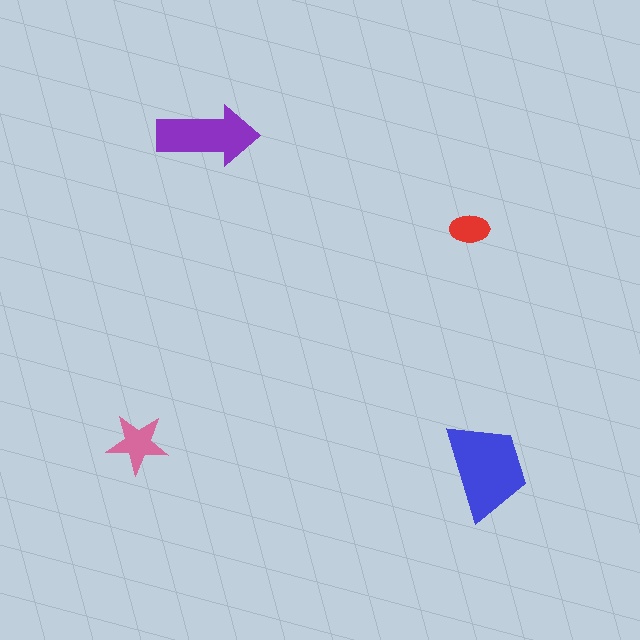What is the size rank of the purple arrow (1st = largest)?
2nd.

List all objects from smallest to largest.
The red ellipse, the pink star, the purple arrow, the blue trapezoid.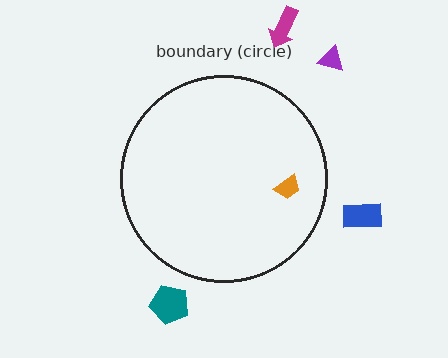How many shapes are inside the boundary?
1 inside, 4 outside.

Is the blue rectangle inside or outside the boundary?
Outside.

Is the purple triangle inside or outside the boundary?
Outside.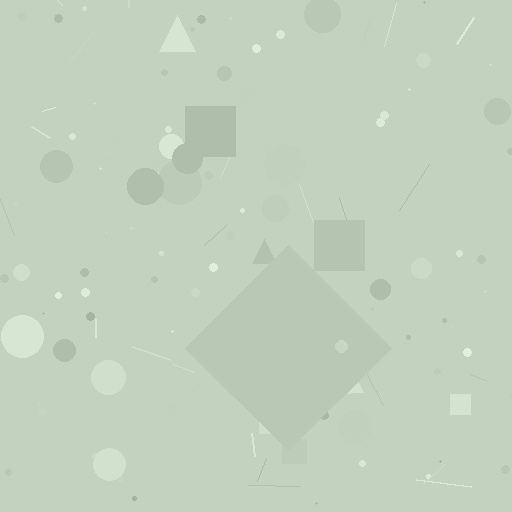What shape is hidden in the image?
A diamond is hidden in the image.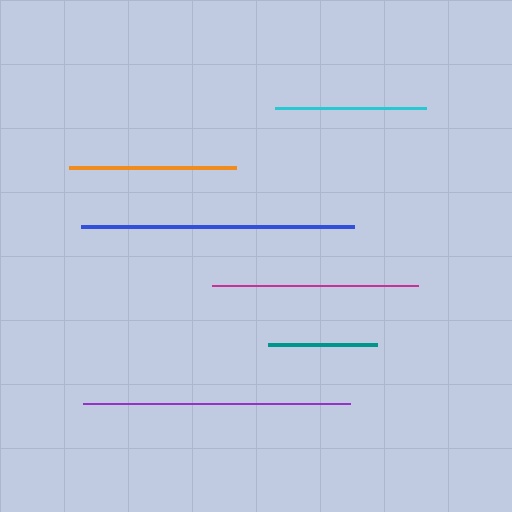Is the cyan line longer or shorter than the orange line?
The orange line is longer than the cyan line.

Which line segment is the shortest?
The teal line is the shortest at approximately 110 pixels.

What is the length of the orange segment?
The orange segment is approximately 167 pixels long.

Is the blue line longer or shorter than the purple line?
The blue line is longer than the purple line.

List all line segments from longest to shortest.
From longest to shortest: blue, purple, magenta, orange, cyan, teal.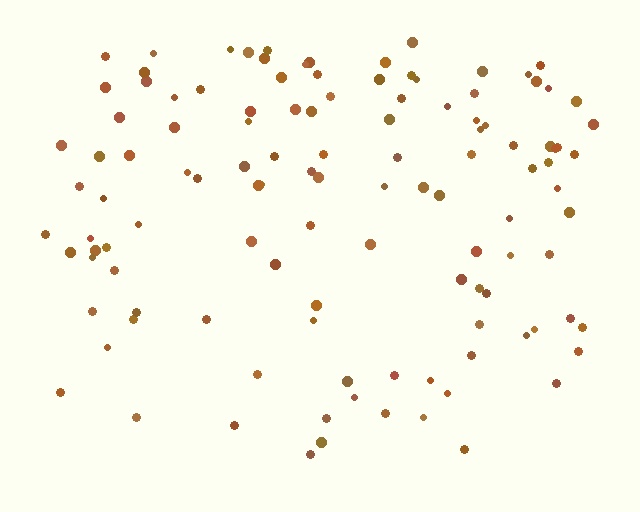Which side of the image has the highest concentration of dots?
The top.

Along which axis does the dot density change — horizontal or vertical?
Vertical.